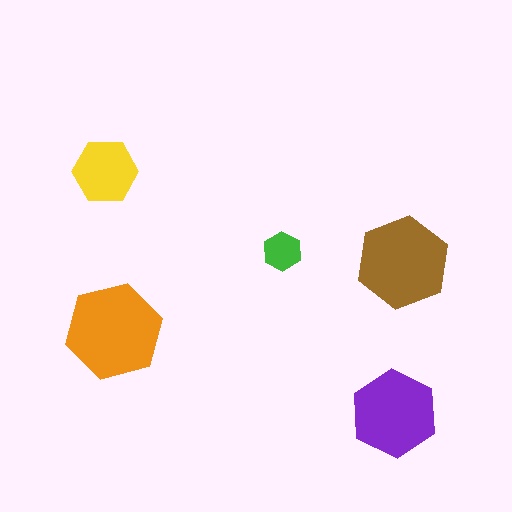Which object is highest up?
The yellow hexagon is topmost.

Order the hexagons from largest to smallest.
the orange one, the brown one, the purple one, the yellow one, the green one.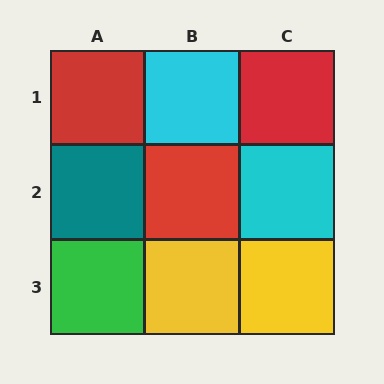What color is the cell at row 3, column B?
Yellow.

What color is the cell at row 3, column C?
Yellow.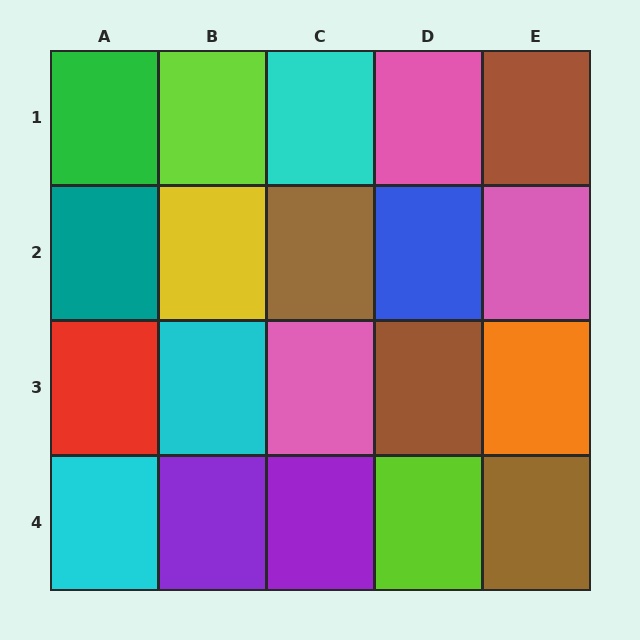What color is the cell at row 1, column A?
Green.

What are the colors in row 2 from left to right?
Teal, yellow, brown, blue, pink.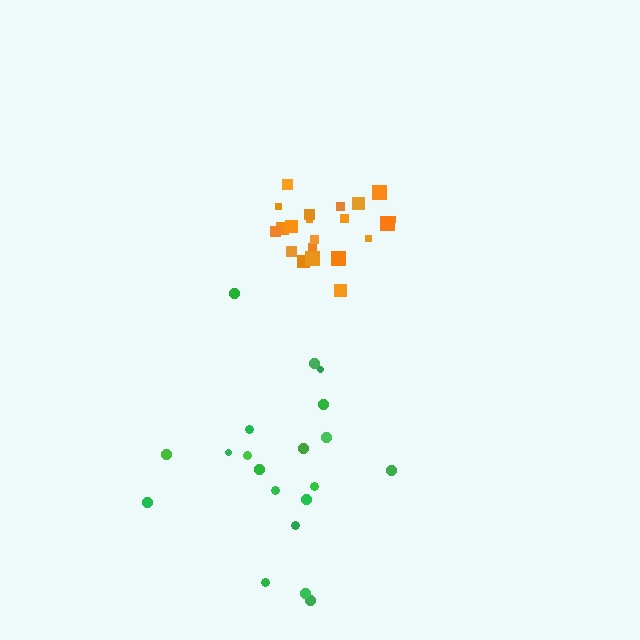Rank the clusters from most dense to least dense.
orange, green.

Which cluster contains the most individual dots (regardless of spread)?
Orange (21).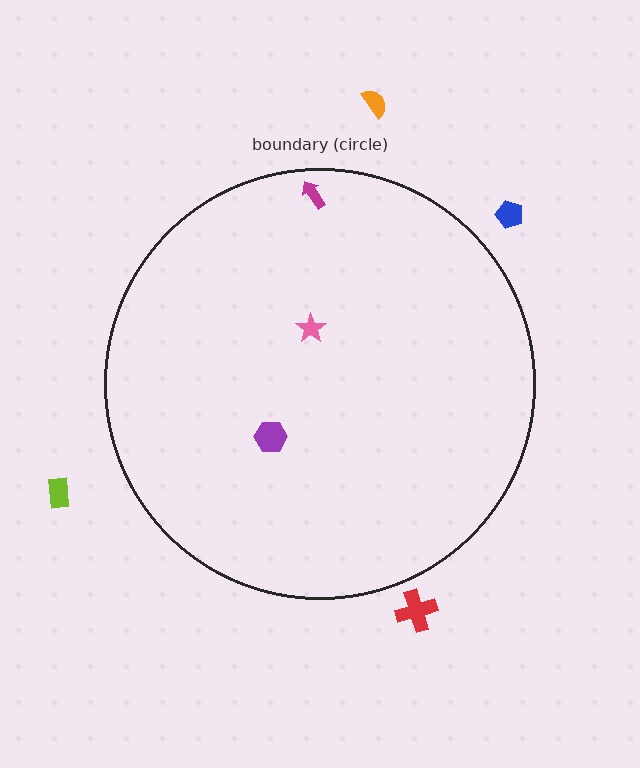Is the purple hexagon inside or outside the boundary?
Inside.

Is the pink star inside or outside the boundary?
Inside.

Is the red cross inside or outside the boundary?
Outside.